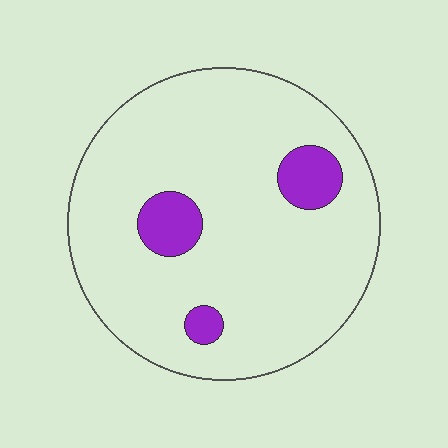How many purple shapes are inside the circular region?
3.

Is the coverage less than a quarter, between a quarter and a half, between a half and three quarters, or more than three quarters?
Less than a quarter.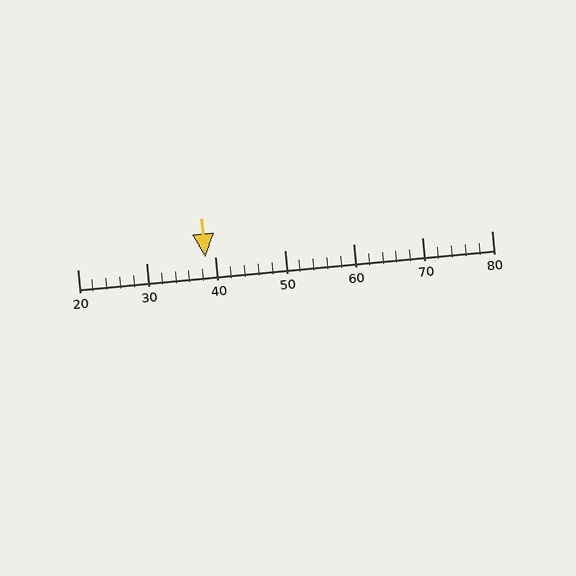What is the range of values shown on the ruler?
The ruler shows values from 20 to 80.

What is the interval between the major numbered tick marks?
The major tick marks are spaced 10 units apart.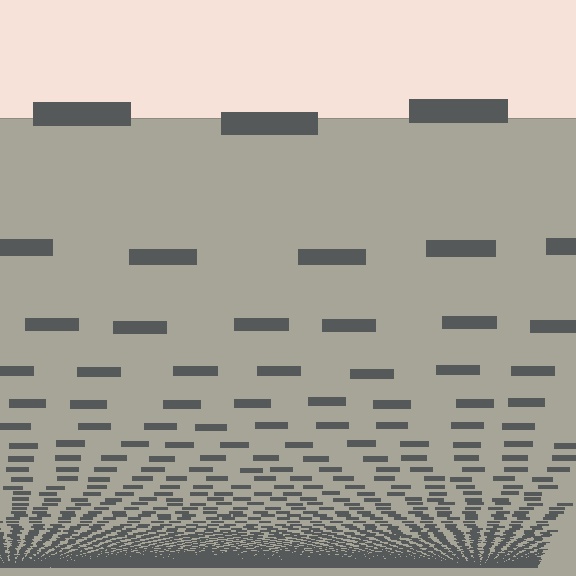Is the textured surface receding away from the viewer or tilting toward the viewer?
The surface appears to tilt toward the viewer. Texture elements get larger and sparser toward the top.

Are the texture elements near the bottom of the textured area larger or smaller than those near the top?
Smaller. The gradient is inverted — elements near the bottom are smaller and denser.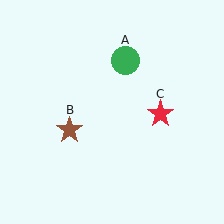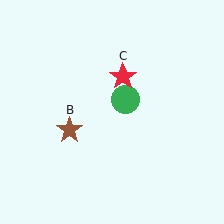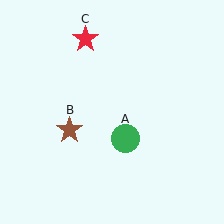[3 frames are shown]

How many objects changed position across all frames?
2 objects changed position: green circle (object A), red star (object C).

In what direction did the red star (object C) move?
The red star (object C) moved up and to the left.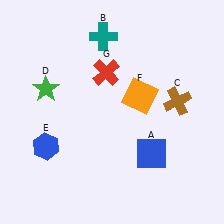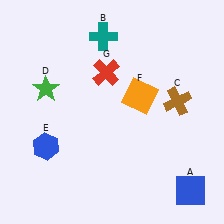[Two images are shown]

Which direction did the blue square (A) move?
The blue square (A) moved right.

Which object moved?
The blue square (A) moved right.